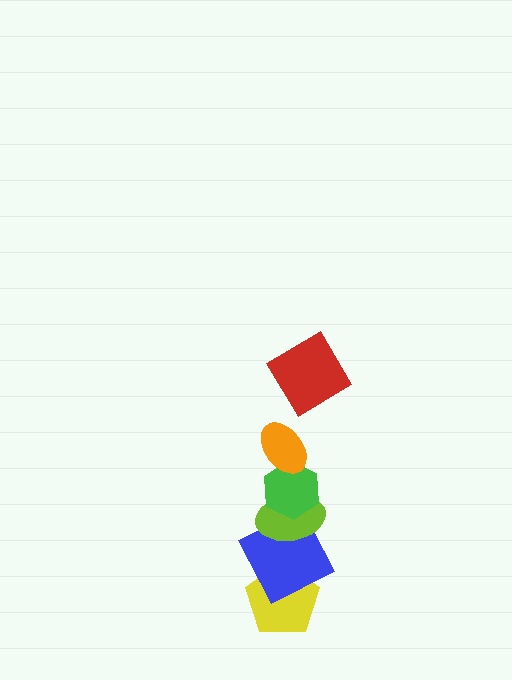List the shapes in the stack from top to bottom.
From top to bottom: the red diamond, the orange ellipse, the green hexagon, the lime ellipse, the blue square, the yellow pentagon.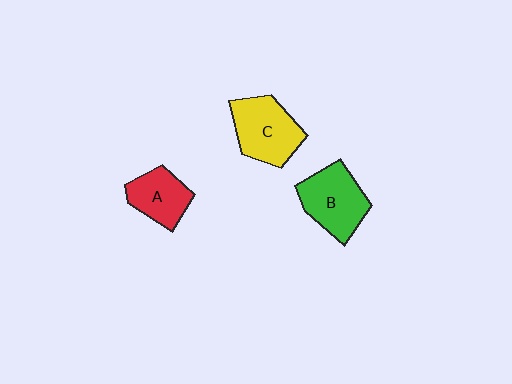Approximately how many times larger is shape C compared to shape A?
Approximately 1.3 times.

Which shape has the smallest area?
Shape A (red).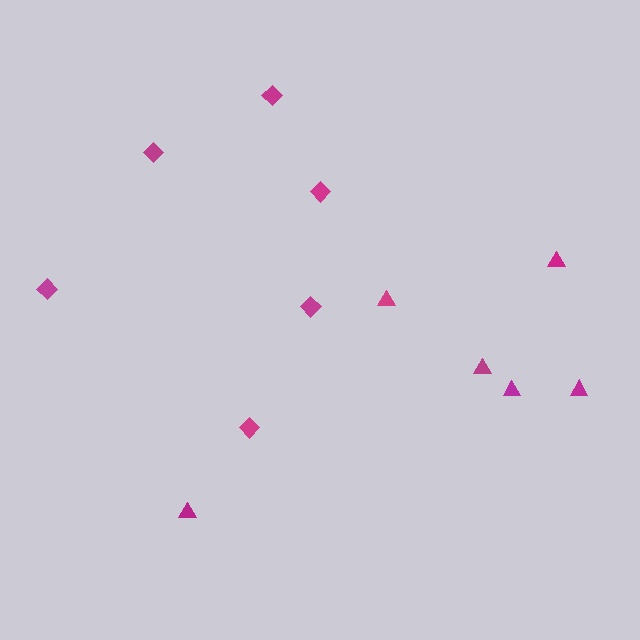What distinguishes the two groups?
There are 2 groups: one group of triangles (6) and one group of diamonds (6).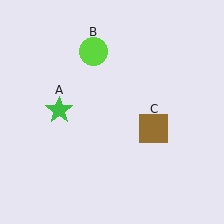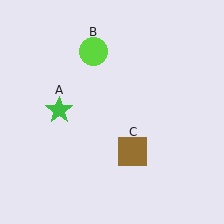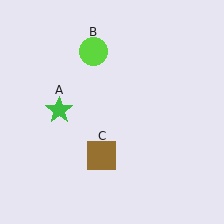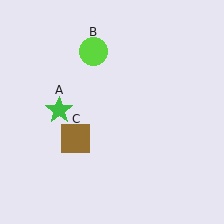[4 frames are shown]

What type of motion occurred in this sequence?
The brown square (object C) rotated clockwise around the center of the scene.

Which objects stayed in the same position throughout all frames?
Green star (object A) and lime circle (object B) remained stationary.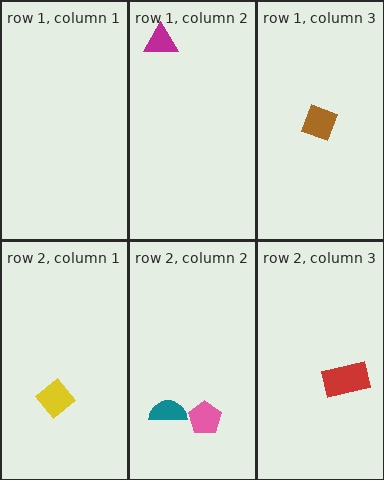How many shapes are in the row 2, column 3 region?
1.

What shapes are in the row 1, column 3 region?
The brown square.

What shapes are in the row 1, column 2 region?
The magenta triangle.